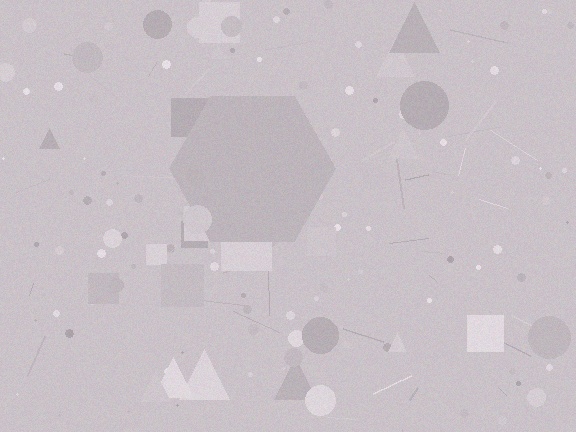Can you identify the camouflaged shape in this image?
The camouflaged shape is a hexagon.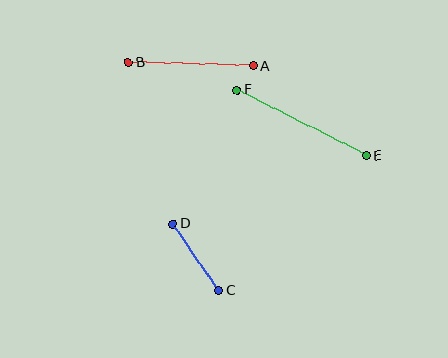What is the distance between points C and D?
The distance is approximately 81 pixels.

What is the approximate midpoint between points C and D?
The midpoint is at approximately (196, 257) pixels.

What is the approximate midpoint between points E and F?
The midpoint is at approximately (302, 123) pixels.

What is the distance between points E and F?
The distance is approximately 145 pixels.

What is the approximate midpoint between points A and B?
The midpoint is at approximately (191, 64) pixels.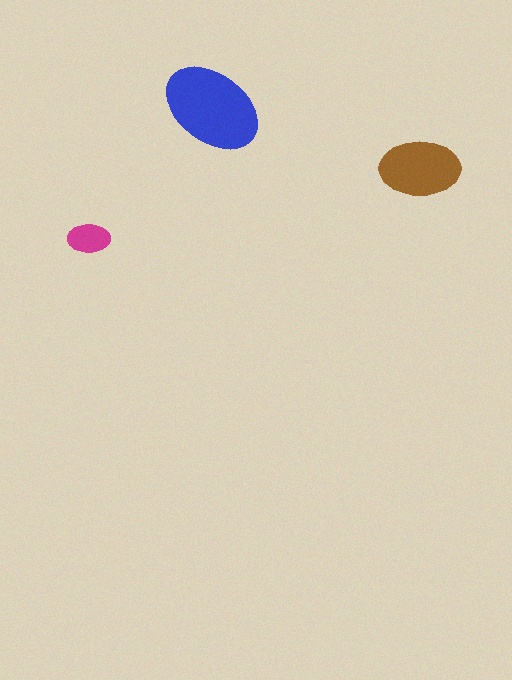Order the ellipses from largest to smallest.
the blue one, the brown one, the magenta one.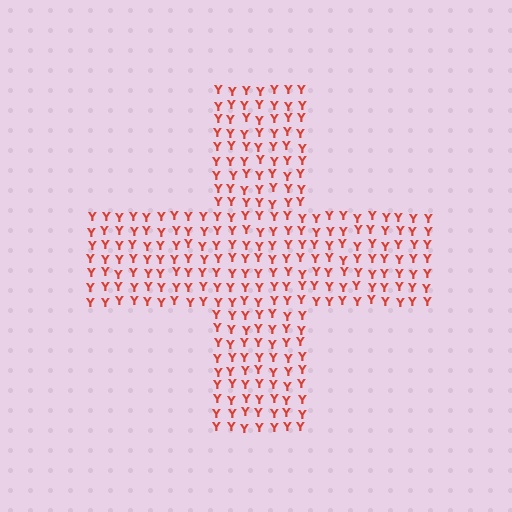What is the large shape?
The large shape is a cross.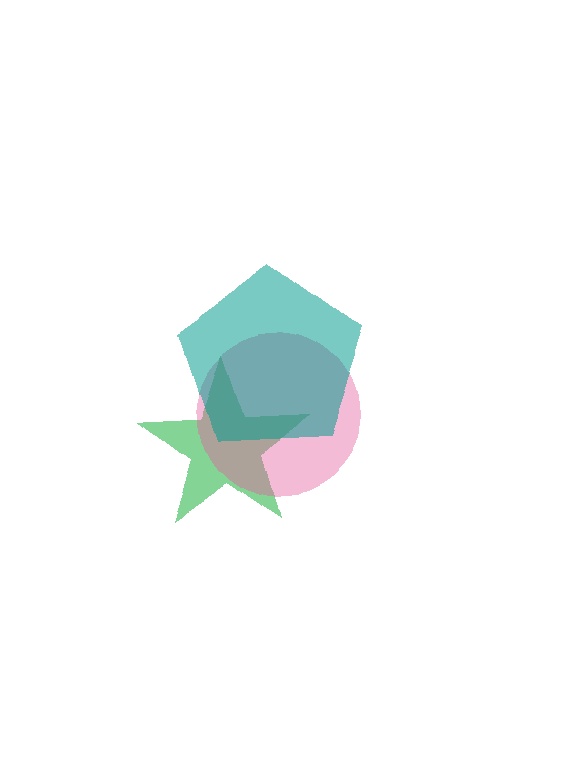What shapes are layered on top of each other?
The layered shapes are: a green star, a pink circle, a teal pentagon.